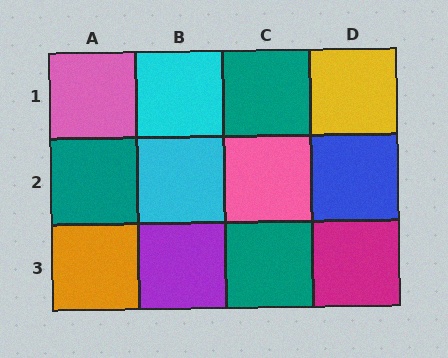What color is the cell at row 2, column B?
Cyan.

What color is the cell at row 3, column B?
Purple.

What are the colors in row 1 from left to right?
Pink, cyan, teal, yellow.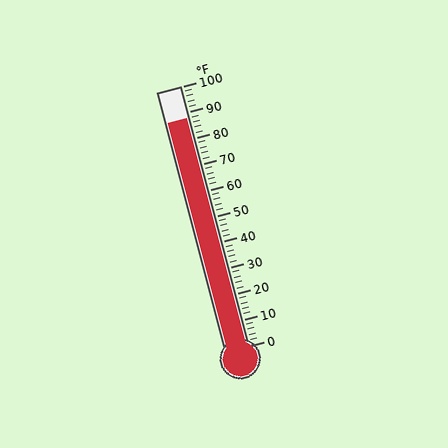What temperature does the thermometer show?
The thermometer shows approximately 88°F.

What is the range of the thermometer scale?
The thermometer scale ranges from 0°F to 100°F.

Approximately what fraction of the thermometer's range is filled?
The thermometer is filled to approximately 90% of its range.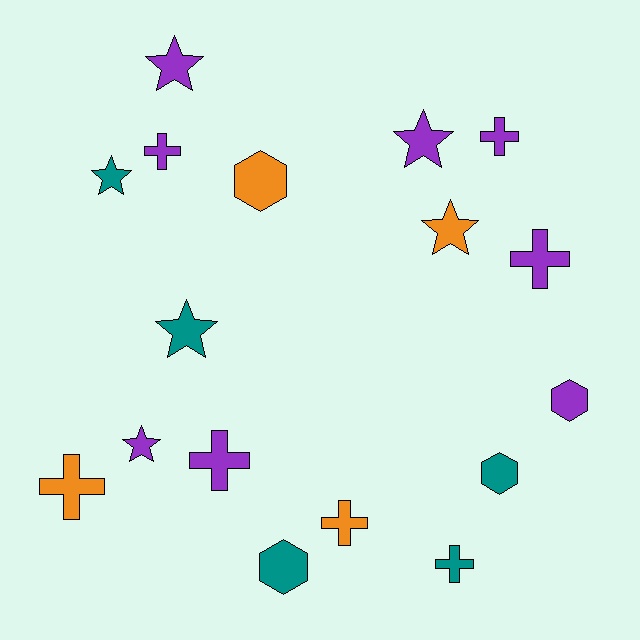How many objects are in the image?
There are 17 objects.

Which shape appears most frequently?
Cross, with 7 objects.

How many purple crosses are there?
There are 4 purple crosses.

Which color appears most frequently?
Purple, with 8 objects.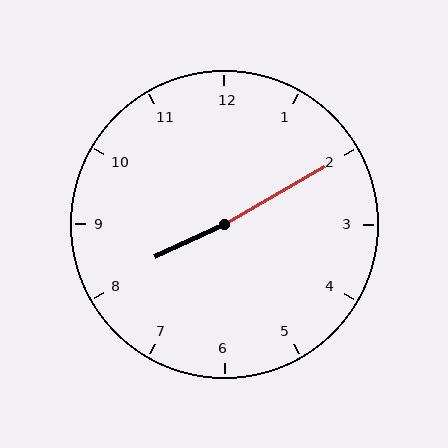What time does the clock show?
8:10.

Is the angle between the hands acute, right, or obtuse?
It is obtuse.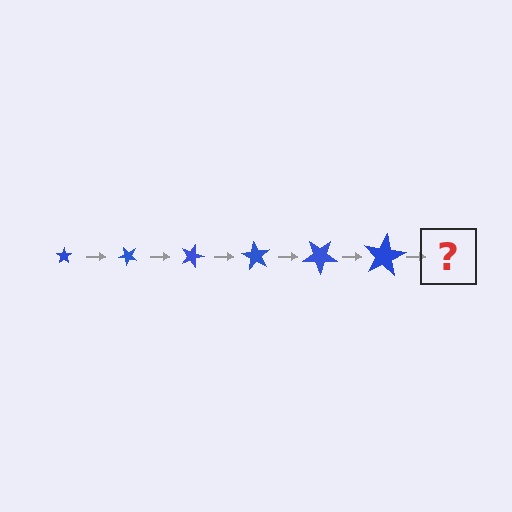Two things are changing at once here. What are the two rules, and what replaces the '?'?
The two rules are that the star grows larger each step and it rotates 45 degrees each step. The '?' should be a star, larger than the previous one and rotated 270 degrees from the start.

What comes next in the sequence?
The next element should be a star, larger than the previous one and rotated 270 degrees from the start.